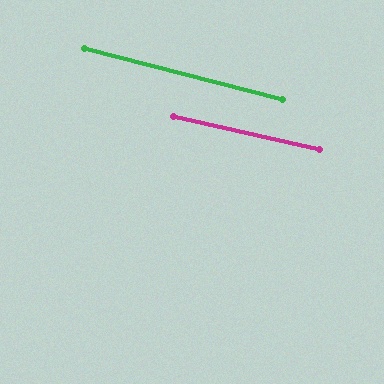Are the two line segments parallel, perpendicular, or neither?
Parallel — their directions differ by only 1.7°.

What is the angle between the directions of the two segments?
Approximately 2 degrees.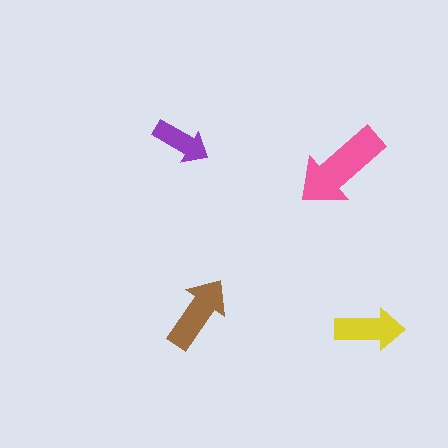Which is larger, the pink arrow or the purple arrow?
The pink one.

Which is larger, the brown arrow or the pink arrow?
The pink one.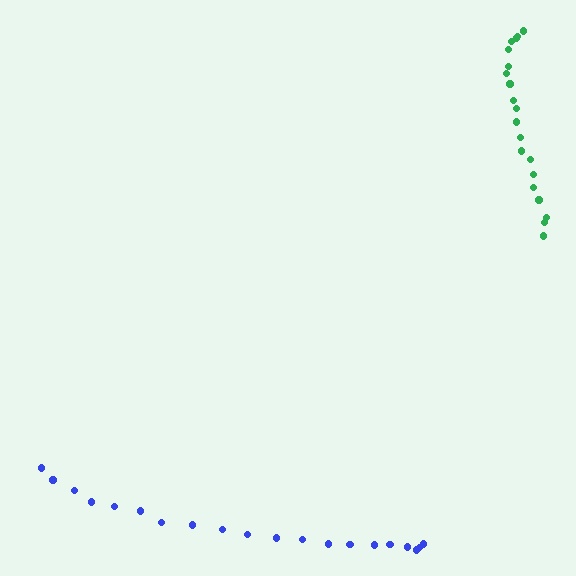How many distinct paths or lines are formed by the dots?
There are 2 distinct paths.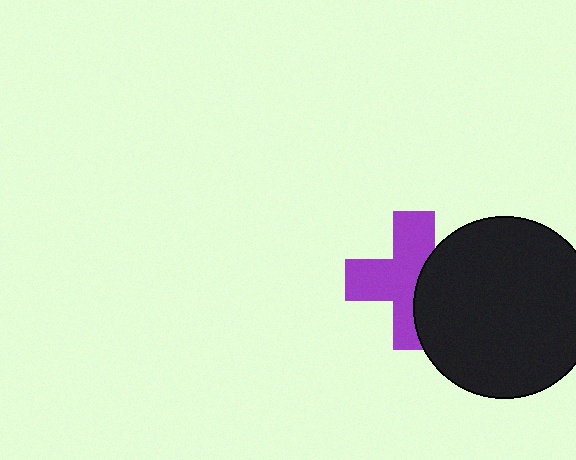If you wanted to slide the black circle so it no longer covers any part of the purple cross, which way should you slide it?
Slide it right — that is the most direct way to separate the two shapes.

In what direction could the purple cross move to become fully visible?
The purple cross could move left. That would shift it out from behind the black circle entirely.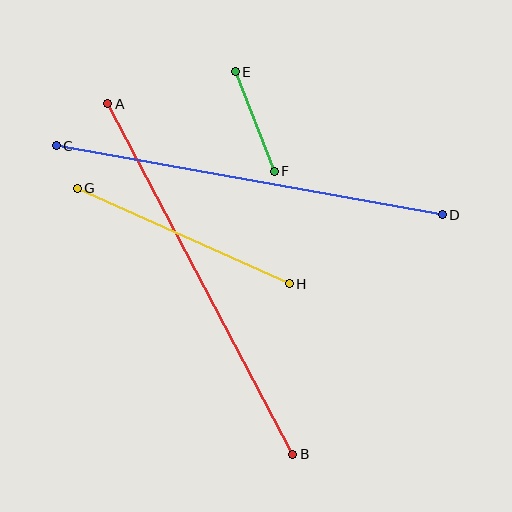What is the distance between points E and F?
The distance is approximately 107 pixels.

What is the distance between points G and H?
The distance is approximately 232 pixels.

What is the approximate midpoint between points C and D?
The midpoint is at approximately (249, 180) pixels.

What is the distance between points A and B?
The distance is approximately 397 pixels.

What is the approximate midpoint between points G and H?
The midpoint is at approximately (183, 236) pixels.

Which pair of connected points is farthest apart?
Points A and B are farthest apart.